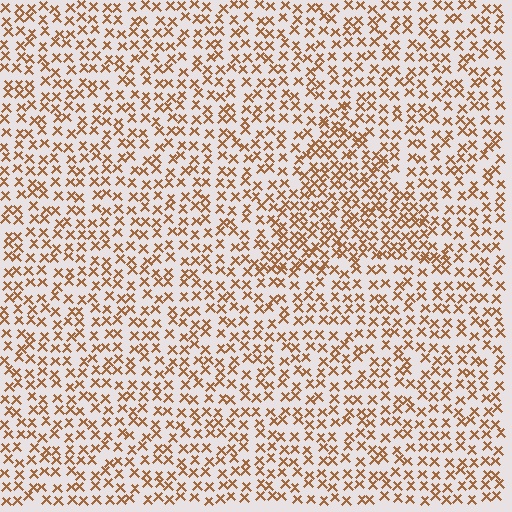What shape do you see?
I see a triangle.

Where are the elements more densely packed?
The elements are more densely packed inside the triangle boundary.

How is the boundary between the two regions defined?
The boundary is defined by a change in element density (approximately 1.6x ratio). All elements are the same color, size, and shape.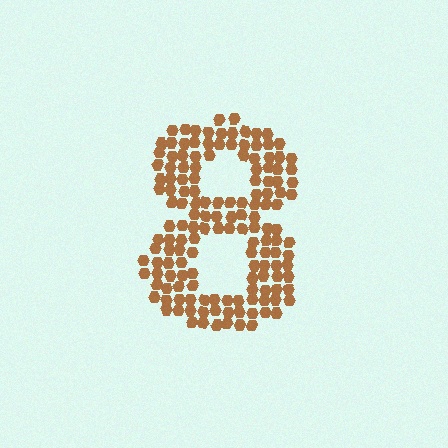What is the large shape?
The large shape is the digit 8.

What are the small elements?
The small elements are hexagons.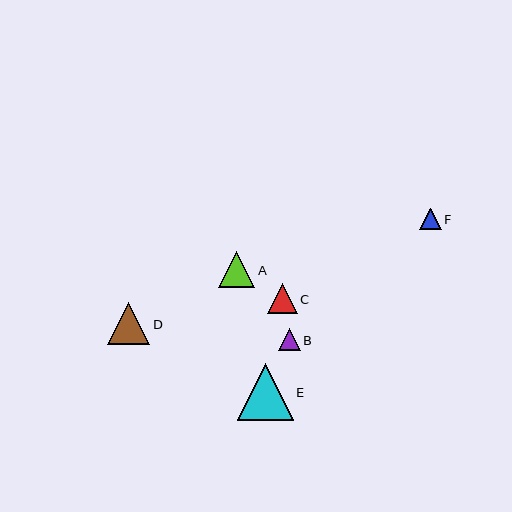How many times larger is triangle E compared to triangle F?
Triangle E is approximately 2.6 times the size of triangle F.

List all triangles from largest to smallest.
From largest to smallest: E, D, A, C, B, F.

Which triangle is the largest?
Triangle E is the largest with a size of approximately 56 pixels.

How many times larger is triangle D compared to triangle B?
Triangle D is approximately 1.9 times the size of triangle B.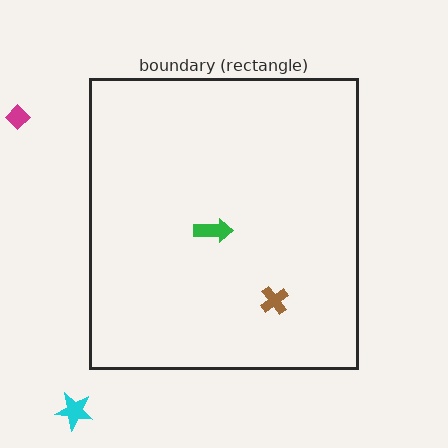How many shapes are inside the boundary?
2 inside, 2 outside.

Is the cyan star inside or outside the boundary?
Outside.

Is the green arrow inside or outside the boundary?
Inside.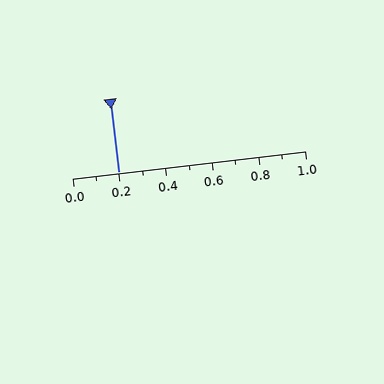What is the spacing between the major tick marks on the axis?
The major ticks are spaced 0.2 apart.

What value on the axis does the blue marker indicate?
The marker indicates approximately 0.2.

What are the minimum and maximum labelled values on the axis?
The axis runs from 0.0 to 1.0.